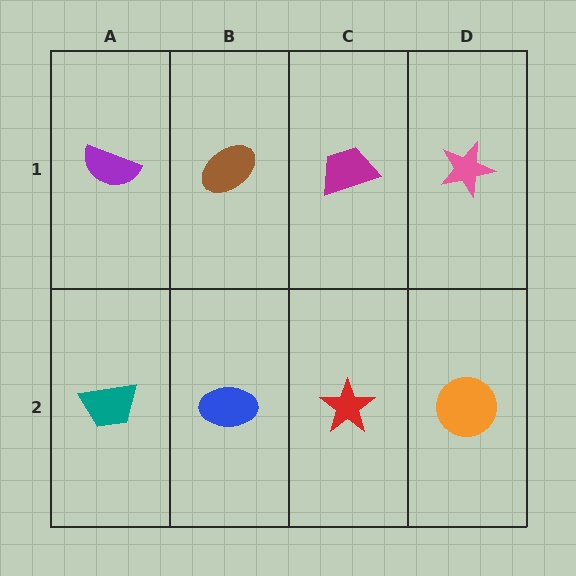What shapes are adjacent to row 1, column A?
A teal trapezoid (row 2, column A), a brown ellipse (row 1, column B).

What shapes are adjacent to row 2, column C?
A magenta trapezoid (row 1, column C), a blue ellipse (row 2, column B), an orange circle (row 2, column D).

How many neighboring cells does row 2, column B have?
3.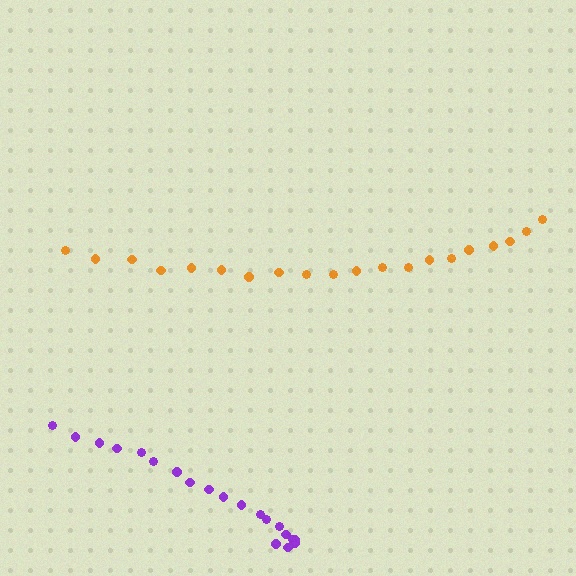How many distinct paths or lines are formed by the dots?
There are 2 distinct paths.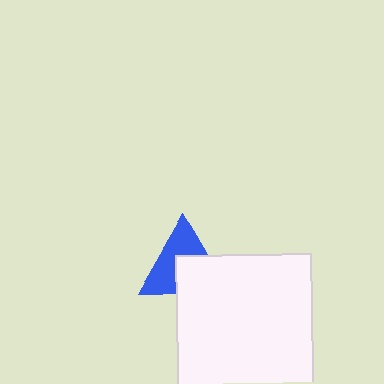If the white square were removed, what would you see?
You would see the complete blue triangle.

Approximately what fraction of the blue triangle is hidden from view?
Roughly 45% of the blue triangle is hidden behind the white square.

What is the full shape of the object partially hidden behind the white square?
The partially hidden object is a blue triangle.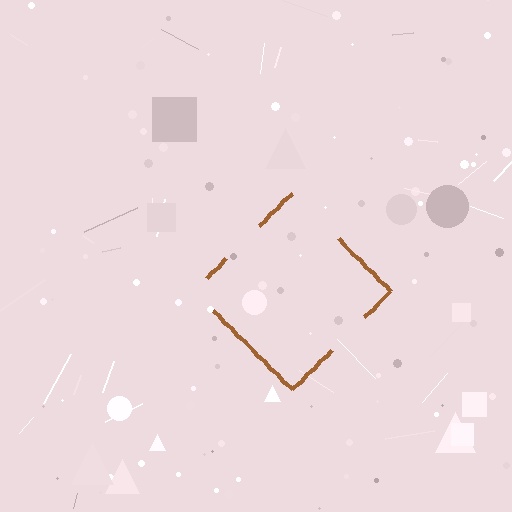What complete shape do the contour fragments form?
The contour fragments form a diamond.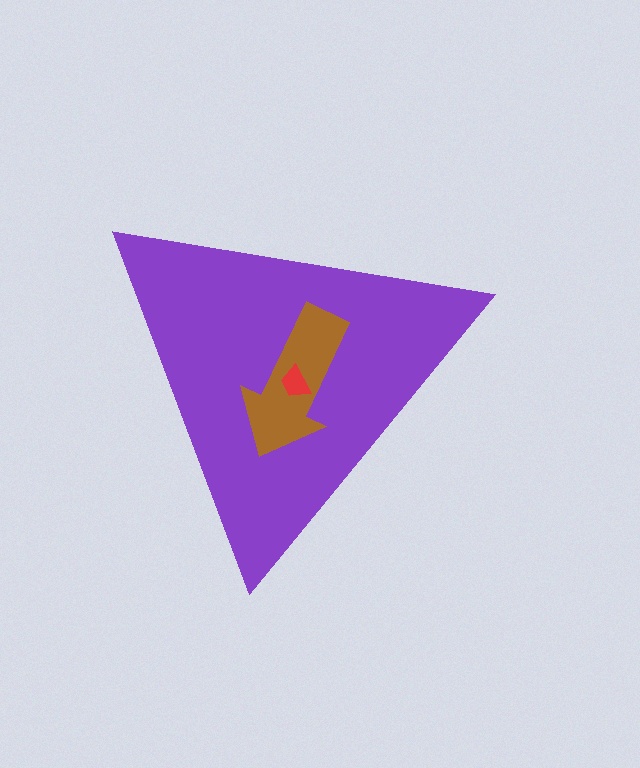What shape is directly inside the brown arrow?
The red trapezoid.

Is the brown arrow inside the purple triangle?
Yes.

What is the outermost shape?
The purple triangle.